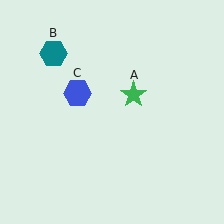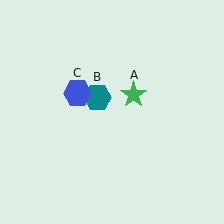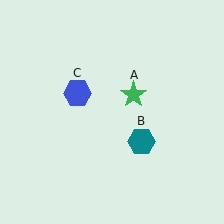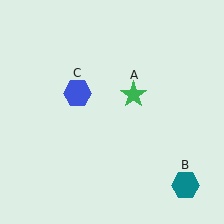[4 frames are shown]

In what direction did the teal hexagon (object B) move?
The teal hexagon (object B) moved down and to the right.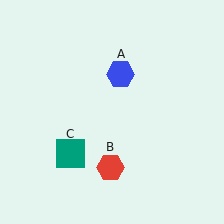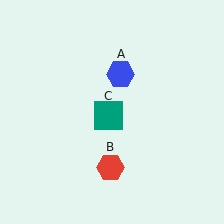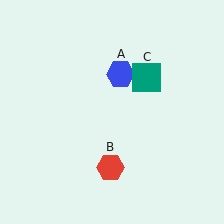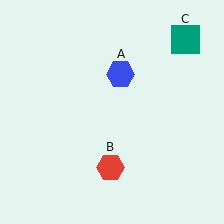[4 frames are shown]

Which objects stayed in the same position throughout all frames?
Blue hexagon (object A) and red hexagon (object B) remained stationary.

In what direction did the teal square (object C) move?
The teal square (object C) moved up and to the right.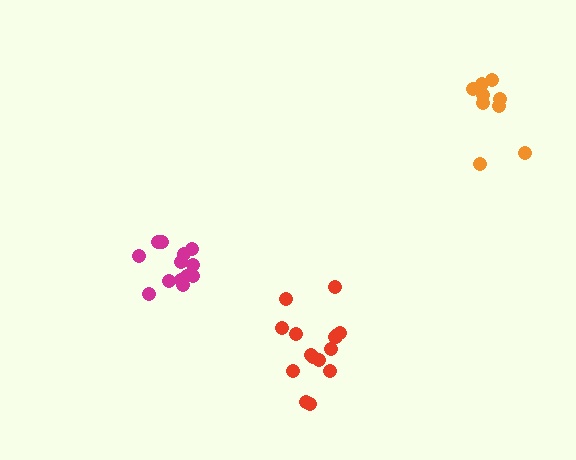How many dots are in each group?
Group 1: 15 dots, Group 2: 13 dots, Group 3: 9 dots (37 total).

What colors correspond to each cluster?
The clusters are colored: red, magenta, orange.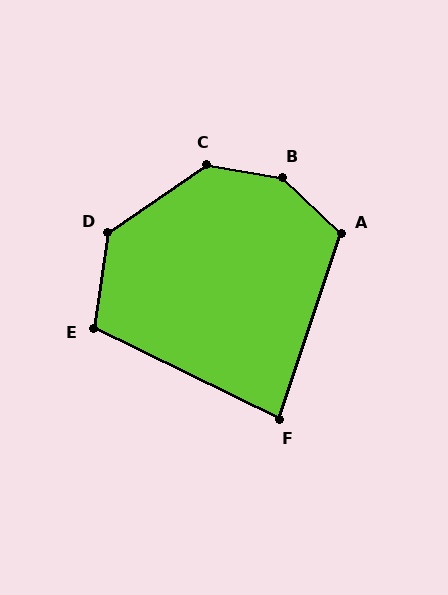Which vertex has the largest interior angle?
B, at approximately 145 degrees.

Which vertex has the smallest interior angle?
F, at approximately 82 degrees.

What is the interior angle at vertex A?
Approximately 115 degrees (obtuse).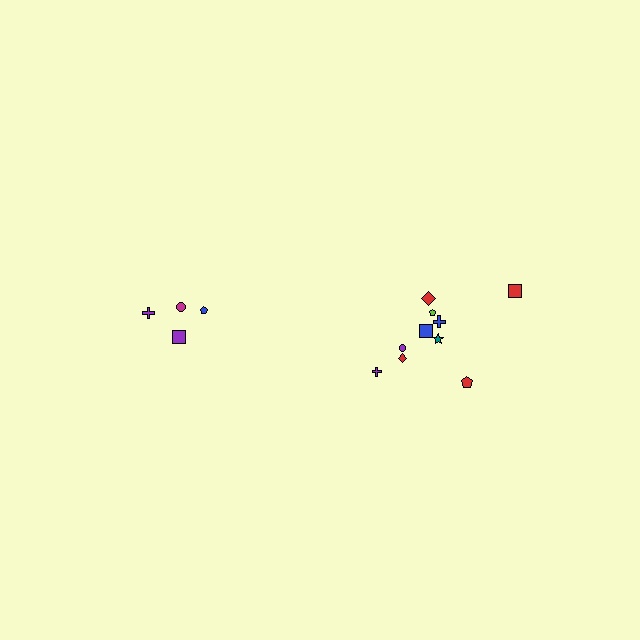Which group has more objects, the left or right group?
The right group.